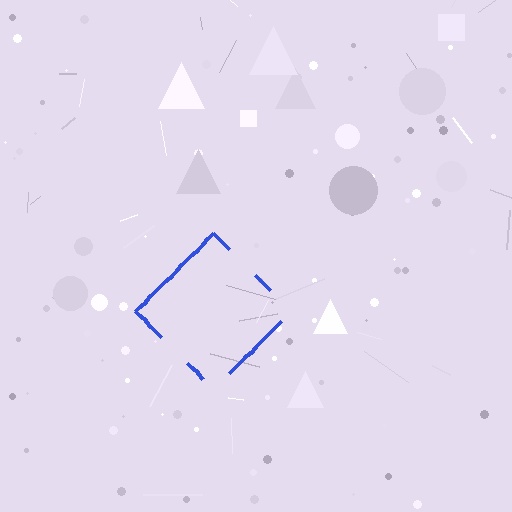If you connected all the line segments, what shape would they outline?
They would outline a diamond.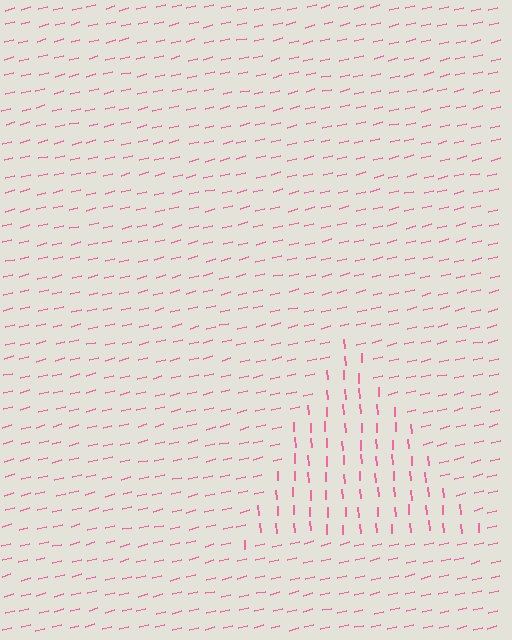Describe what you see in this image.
The image is filled with small pink line segments. A triangle region in the image has lines oriented differently from the surrounding lines, creating a visible texture boundary.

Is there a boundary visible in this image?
Yes, there is a texture boundary formed by a change in line orientation.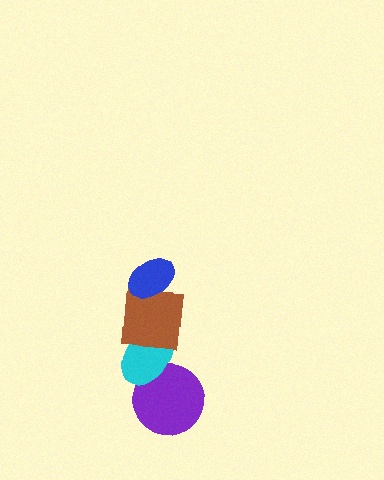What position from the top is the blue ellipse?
The blue ellipse is 1st from the top.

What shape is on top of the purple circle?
The cyan ellipse is on top of the purple circle.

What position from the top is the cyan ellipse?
The cyan ellipse is 3rd from the top.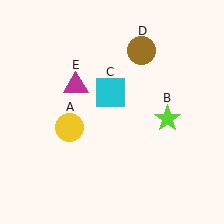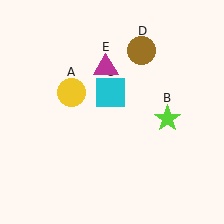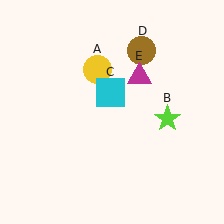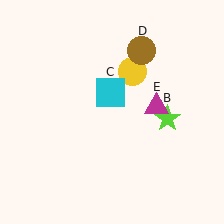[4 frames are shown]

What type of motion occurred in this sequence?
The yellow circle (object A), magenta triangle (object E) rotated clockwise around the center of the scene.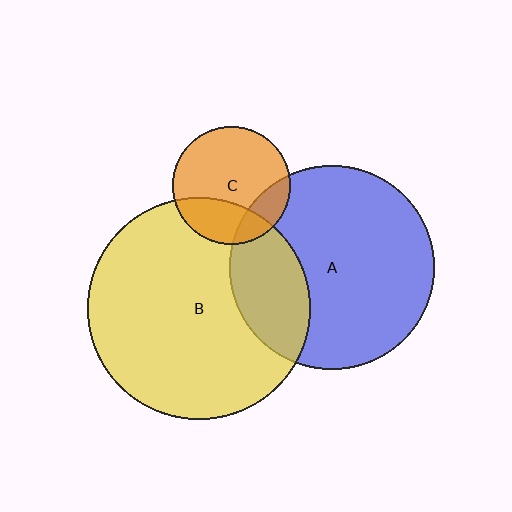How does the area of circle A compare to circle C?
Approximately 3.0 times.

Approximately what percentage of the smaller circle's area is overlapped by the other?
Approximately 20%.